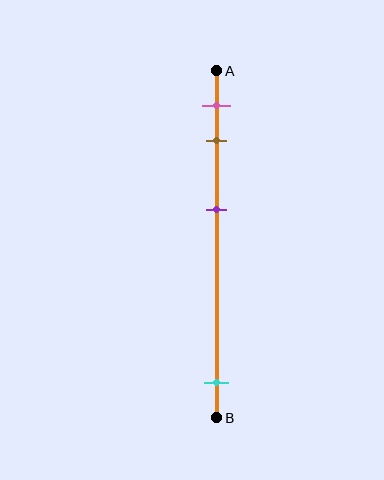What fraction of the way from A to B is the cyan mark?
The cyan mark is approximately 90% (0.9) of the way from A to B.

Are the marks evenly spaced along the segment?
No, the marks are not evenly spaced.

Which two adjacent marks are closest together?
The pink and brown marks are the closest adjacent pair.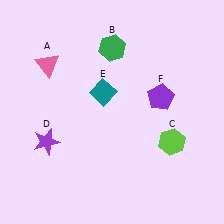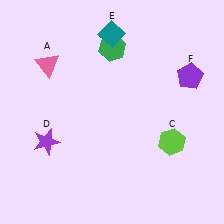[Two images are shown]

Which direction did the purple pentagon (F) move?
The purple pentagon (F) moved right.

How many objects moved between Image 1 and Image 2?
2 objects moved between the two images.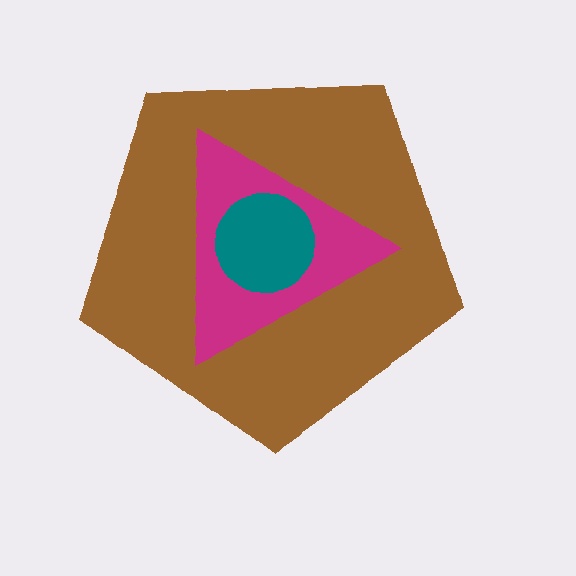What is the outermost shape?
The brown pentagon.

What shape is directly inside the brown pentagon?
The magenta triangle.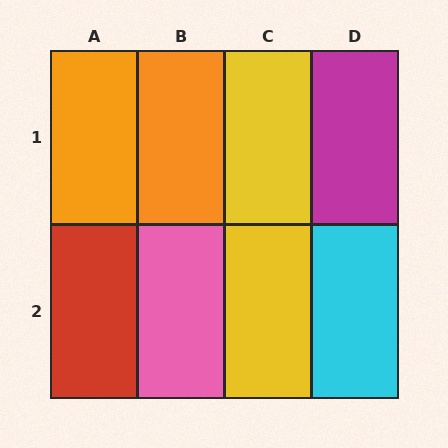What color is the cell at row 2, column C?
Yellow.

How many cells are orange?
2 cells are orange.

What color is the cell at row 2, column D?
Cyan.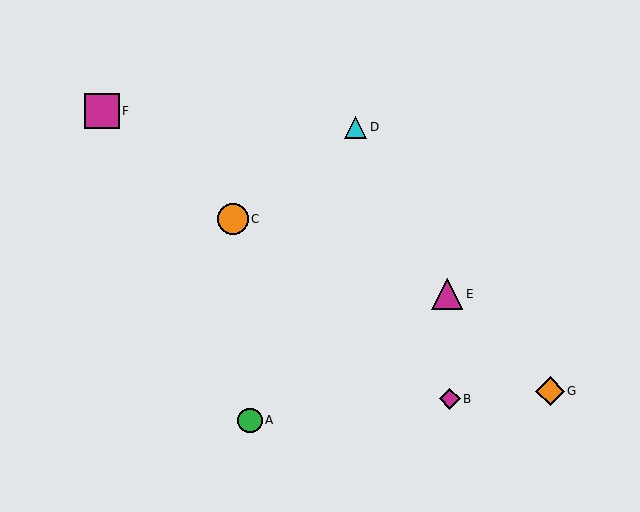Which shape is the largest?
The magenta square (labeled F) is the largest.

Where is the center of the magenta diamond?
The center of the magenta diamond is at (450, 399).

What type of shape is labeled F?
Shape F is a magenta square.